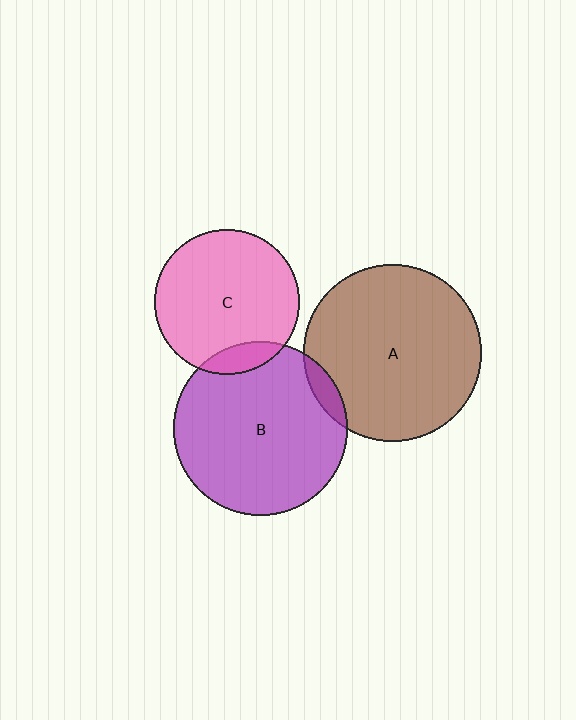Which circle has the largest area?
Circle A (brown).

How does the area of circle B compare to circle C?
Approximately 1.4 times.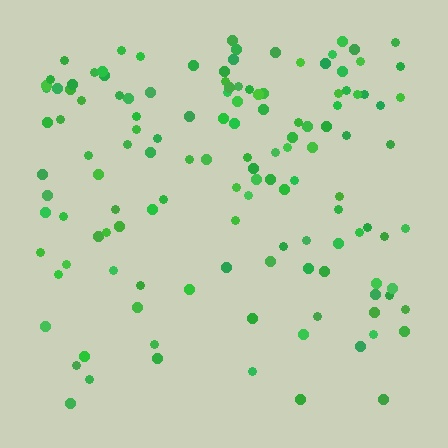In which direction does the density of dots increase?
From bottom to top, with the top side densest.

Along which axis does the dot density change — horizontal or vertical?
Vertical.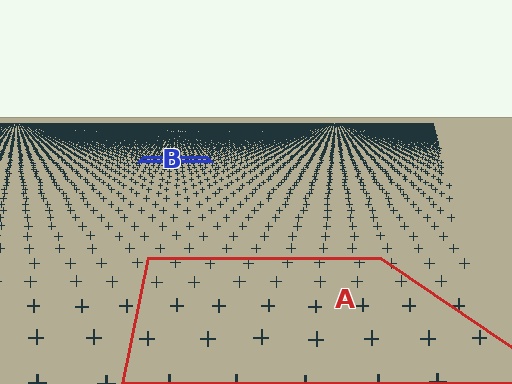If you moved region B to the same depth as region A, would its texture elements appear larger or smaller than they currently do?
They would appear larger. At a closer depth, the same texture elements are projected at a bigger on-screen size.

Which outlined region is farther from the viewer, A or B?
Region B is farther from the viewer — the texture elements inside it appear smaller and more densely packed.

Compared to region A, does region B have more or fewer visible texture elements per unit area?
Region B has more texture elements per unit area — they are packed more densely because it is farther away.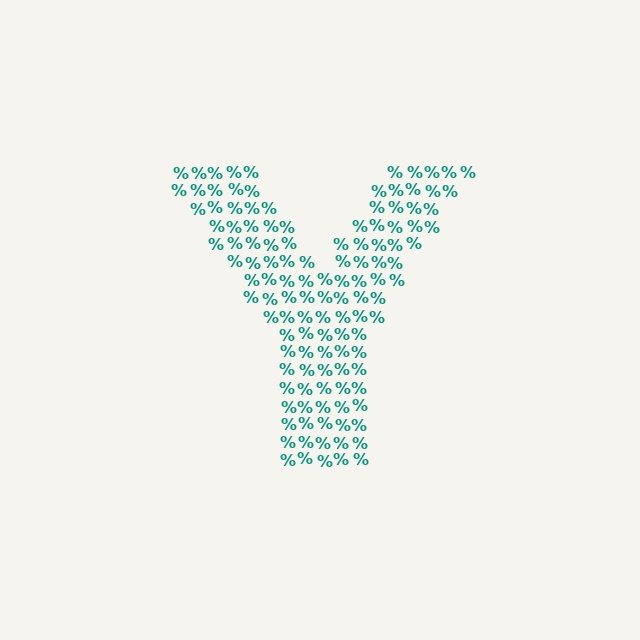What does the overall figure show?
The overall figure shows the letter Y.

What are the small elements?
The small elements are percent signs.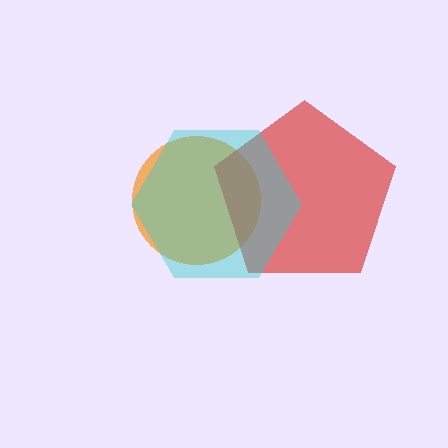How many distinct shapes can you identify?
There are 3 distinct shapes: an orange circle, a red pentagon, a cyan hexagon.